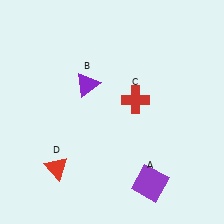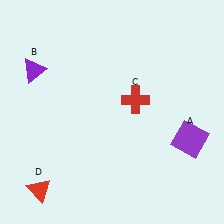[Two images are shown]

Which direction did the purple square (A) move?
The purple square (A) moved up.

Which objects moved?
The objects that moved are: the purple square (A), the purple triangle (B), the red triangle (D).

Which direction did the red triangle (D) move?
The red triangle (D) moved down.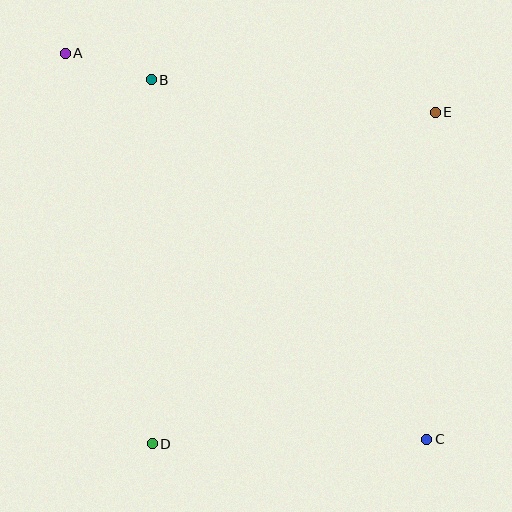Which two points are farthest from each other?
Points A and C are farthest from each other.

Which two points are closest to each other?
Points A and B are closest to each other.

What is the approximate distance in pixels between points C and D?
The distance between C and D is approximately 274 pixels.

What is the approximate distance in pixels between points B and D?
The distance between B and D is approximately 364 pixels.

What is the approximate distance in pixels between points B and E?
The distance between B and E is approximately 286 pixels.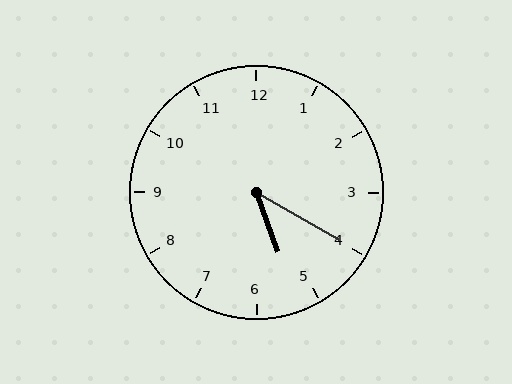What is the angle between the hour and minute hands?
Approximately 40 degrees.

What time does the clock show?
5:20.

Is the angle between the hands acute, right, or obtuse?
It is acute.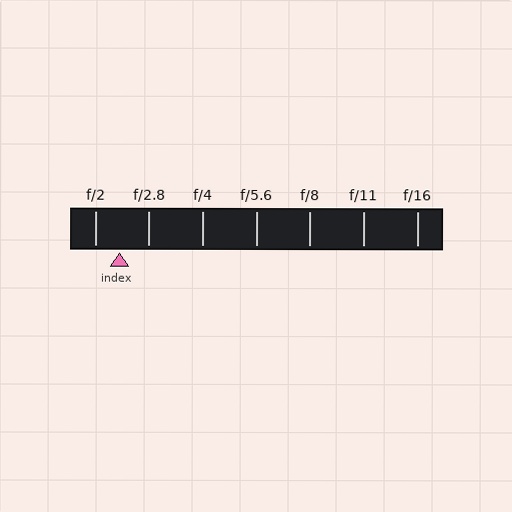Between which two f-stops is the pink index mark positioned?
The index mark is between f/2 and f/2.8.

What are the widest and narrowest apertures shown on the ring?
The widest aperture shown is f/2 and the narrowest is f/16.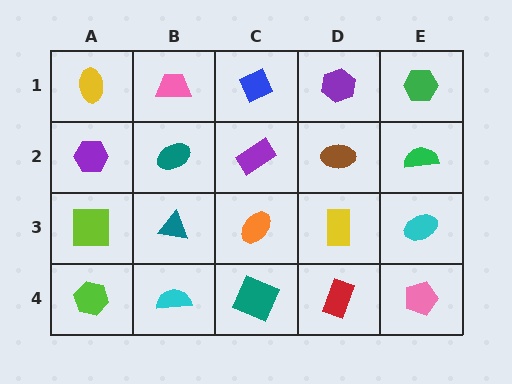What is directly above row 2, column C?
A blue diamond.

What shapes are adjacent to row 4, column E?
A cyan ellipse (row 3, column E), a red rectangle (row 4, column D).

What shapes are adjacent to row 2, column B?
A pink trapezoid (row 1, column B), a teal triangle (row 3, column B), a purple hexagon (row 2, column A), a purple rectangle (row 2, column C).